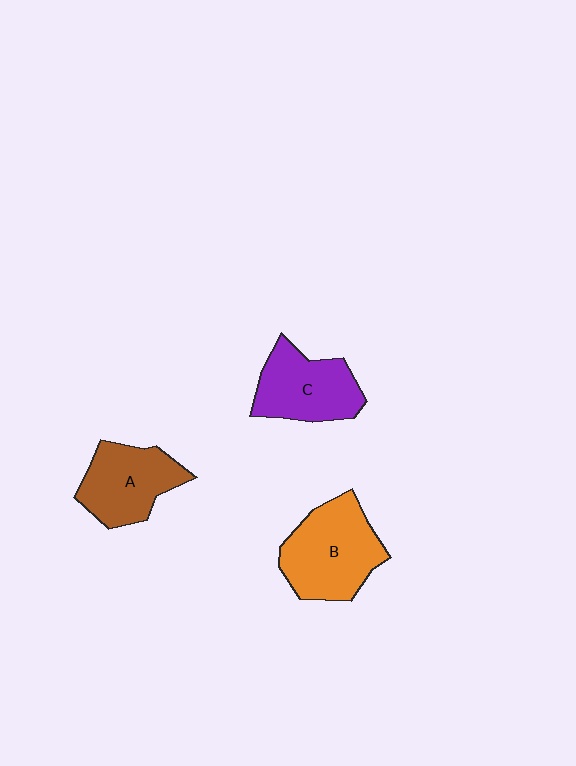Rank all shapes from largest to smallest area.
From largest to smallest: B (orange), C (purple), A (brown).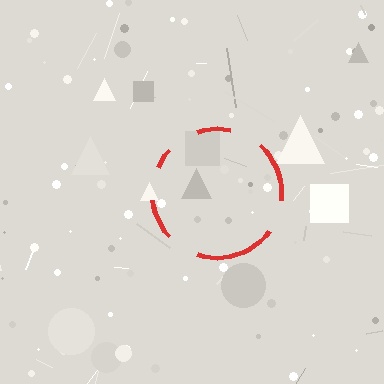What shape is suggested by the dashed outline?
The dashed outline suggests a circle.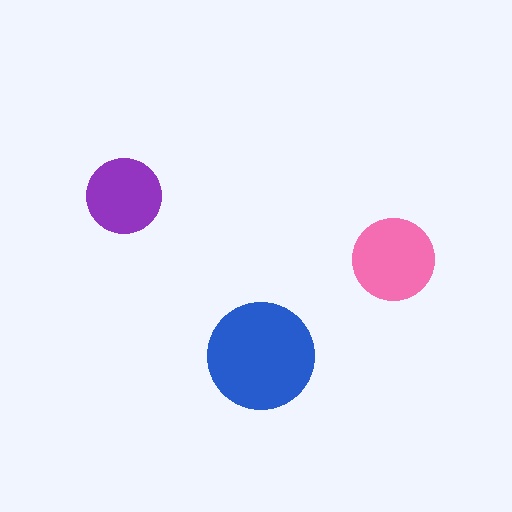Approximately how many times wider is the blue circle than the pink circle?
About 1.5 times wider.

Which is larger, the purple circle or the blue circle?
The blue one.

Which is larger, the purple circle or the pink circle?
The pink one.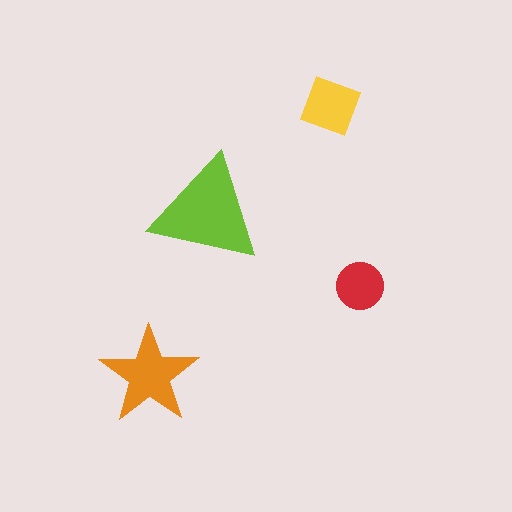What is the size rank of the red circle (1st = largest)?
4th.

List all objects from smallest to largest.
The red circle, the yellow square, the orange star, the lime triangle.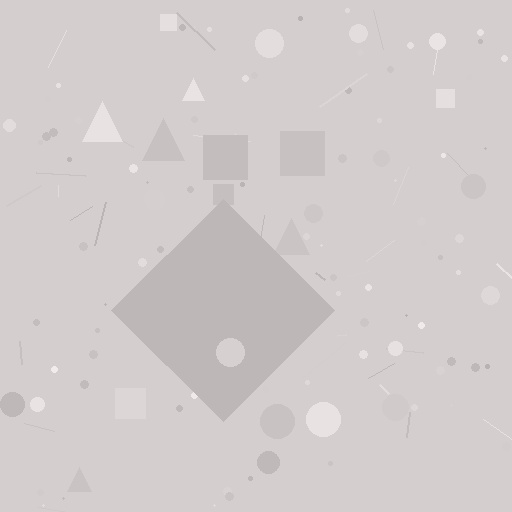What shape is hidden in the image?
A diamond is hidden in the image.